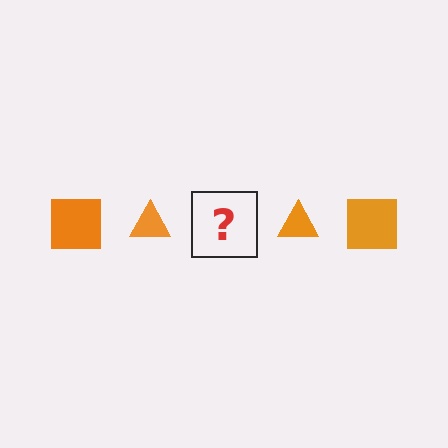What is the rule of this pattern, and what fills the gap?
The rule is that the pattern cycles through square, triangle shapes in orange. The gap should be filled with an orange square.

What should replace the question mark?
The question mark should be replaced with an orange square.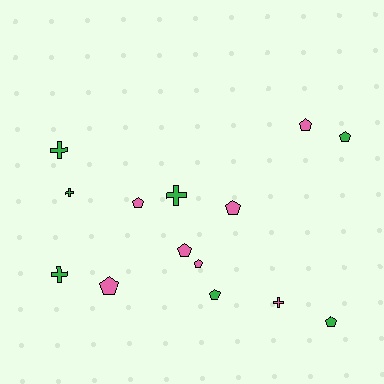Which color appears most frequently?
Pink, with 7 objects.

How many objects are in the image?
There are 14 objects.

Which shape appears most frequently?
Pentagon, with 9 objects.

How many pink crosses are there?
There is 1 pink cross.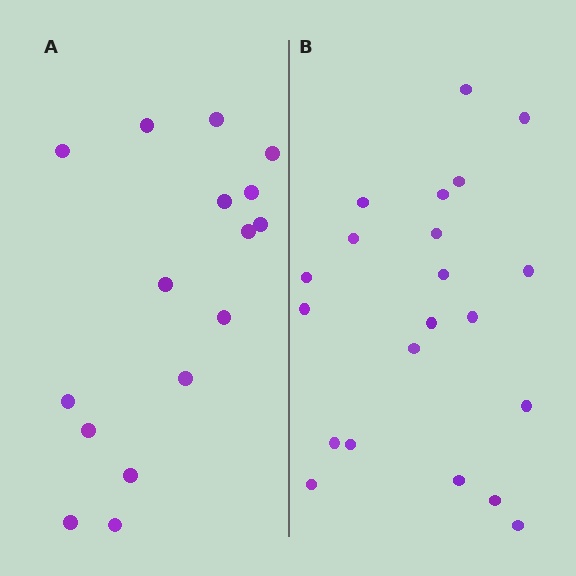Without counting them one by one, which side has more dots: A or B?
Region B (the right region) has more dots.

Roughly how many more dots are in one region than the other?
Region B has about 5 more dots than region A.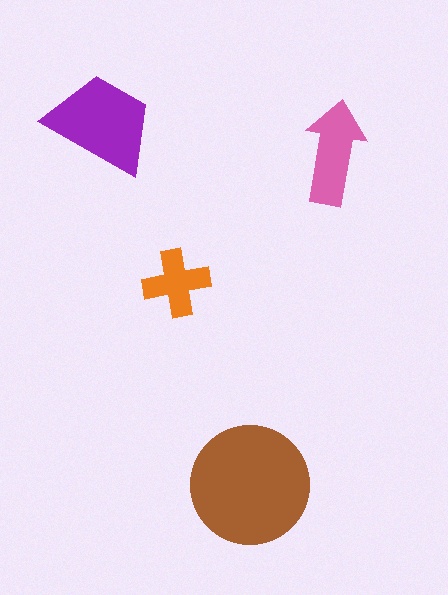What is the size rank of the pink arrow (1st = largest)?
3rd.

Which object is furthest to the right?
The pink arrow is rightmost.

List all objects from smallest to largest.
The orange cross, the pink arrow, the purple trapezoid, the brown circle.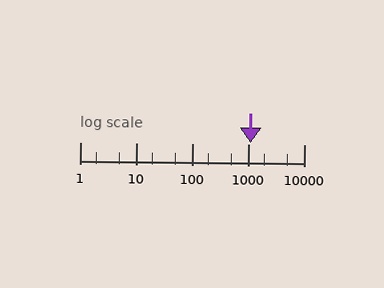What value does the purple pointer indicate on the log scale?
The pointer indicates approximately 1100.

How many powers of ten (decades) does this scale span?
The scale spans 4 decades, from 1 to 10000.